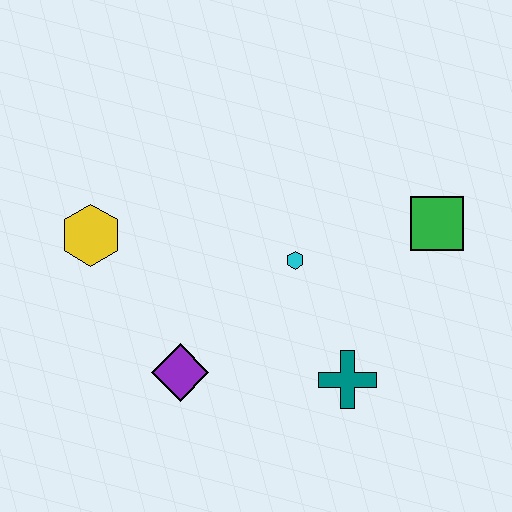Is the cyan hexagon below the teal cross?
No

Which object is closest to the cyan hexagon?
The teal cross is closest to the cyan hexagon.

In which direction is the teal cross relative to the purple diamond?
The teal cross is to the right of the purple diamond.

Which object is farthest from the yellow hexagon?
The green square is farthest from the yellow hexagon.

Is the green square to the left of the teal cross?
No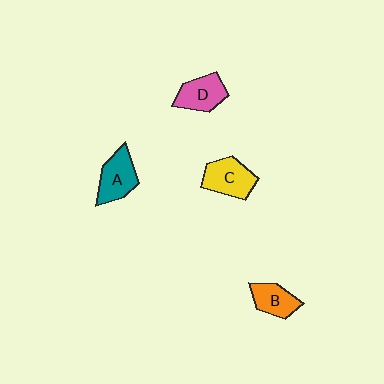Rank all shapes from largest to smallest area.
From largest to smallest: C (yellow), A (teal), D (pink), B (orange).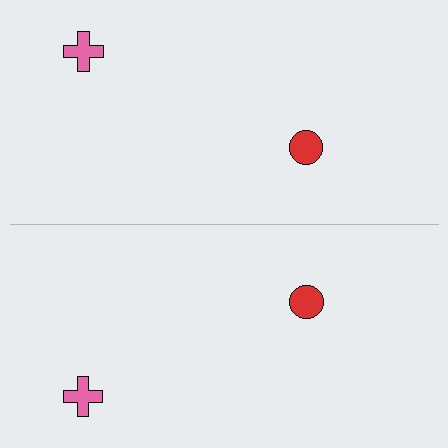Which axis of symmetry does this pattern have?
The pattern has a horizontal axis of symmetry running through the center of the image.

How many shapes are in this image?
There are 4 shapes in this image.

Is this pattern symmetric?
Yes, this pattern has bilateral (reflection) symmetry.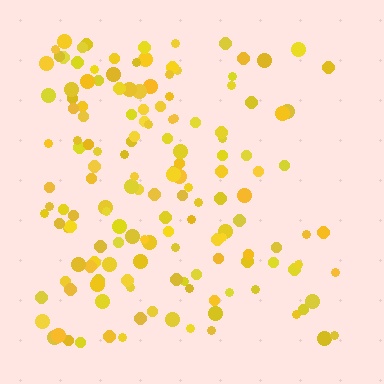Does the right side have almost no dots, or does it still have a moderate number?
Still a moderate number, just noticeably fewer than the left.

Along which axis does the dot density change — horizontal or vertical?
Horizontal.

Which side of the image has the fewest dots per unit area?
The right.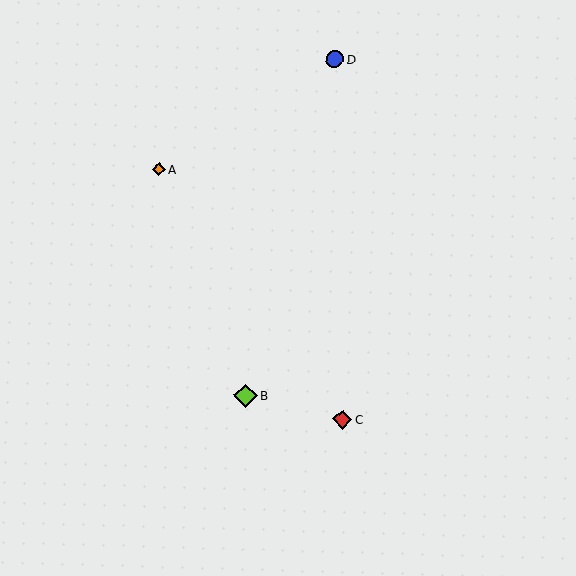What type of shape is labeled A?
Shape A is an orange diamond.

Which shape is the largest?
The lime diamond (labeled B) is the largest.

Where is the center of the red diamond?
The center of the red diamond is at (342, 419).